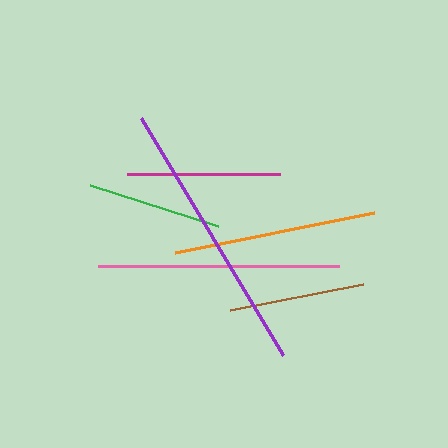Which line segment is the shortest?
The green line is the shortest at approximately 134 pixels.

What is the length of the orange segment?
The orange segment is approximately 203 pixels long.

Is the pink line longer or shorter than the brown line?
The pink line is longer than the brown line.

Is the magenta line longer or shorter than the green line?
The magenta line is longer than the green line.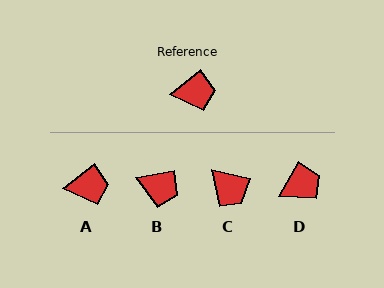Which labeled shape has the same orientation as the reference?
A.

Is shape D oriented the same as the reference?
No, it is off by about 23 degrees.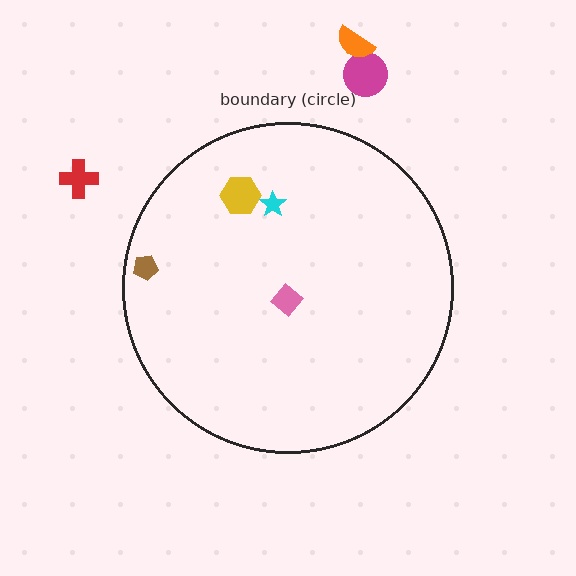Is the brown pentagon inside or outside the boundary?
Inside.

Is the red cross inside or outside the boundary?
Outside.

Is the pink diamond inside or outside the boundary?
Inside.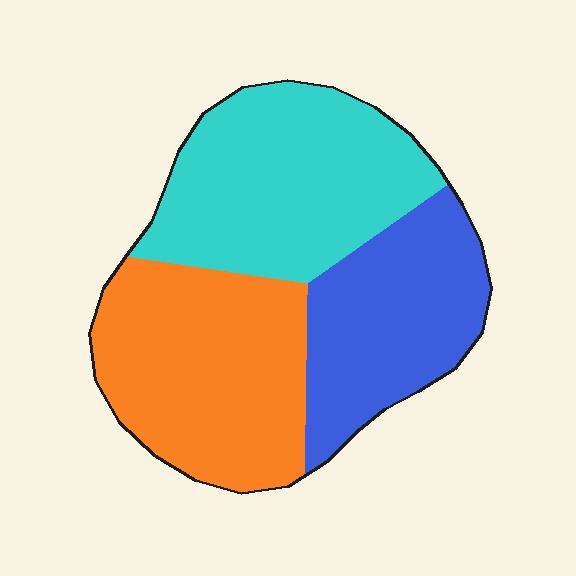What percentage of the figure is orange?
Orange covers around 35% of the figure.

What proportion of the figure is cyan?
Cyan takes up about three eighths (3/8) of the figure.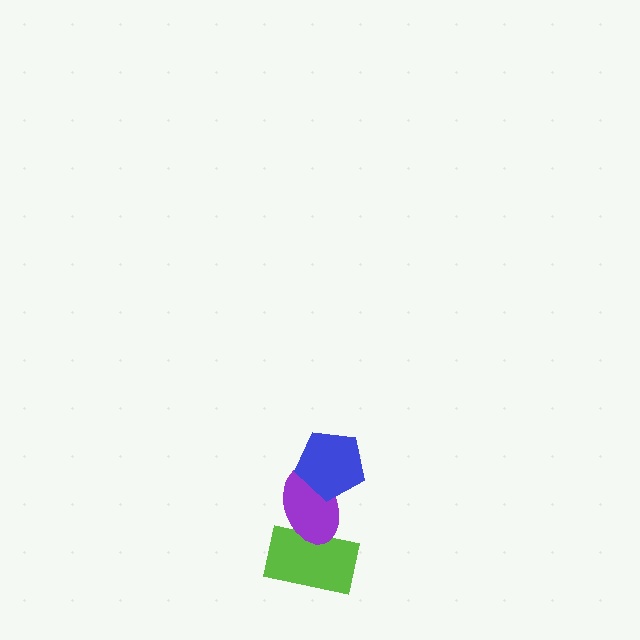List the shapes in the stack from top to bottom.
From top to bottom: the blue pentagon, the purple ellipse, the lime rectangle.